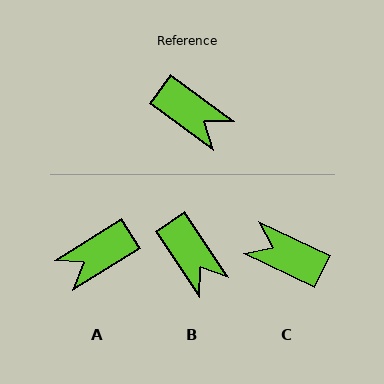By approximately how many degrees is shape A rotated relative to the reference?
Approximately 113 degrees clockwise.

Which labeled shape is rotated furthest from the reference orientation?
C, about 170 degrees away.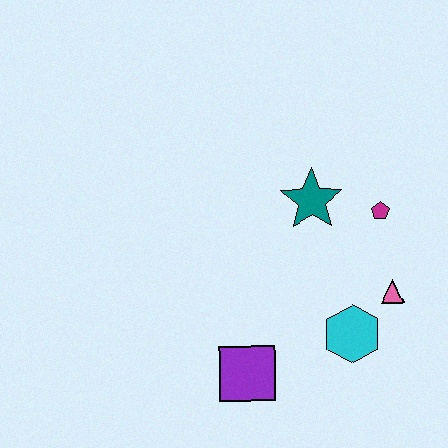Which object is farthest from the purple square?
The magenta pentagon is farthest from the purple square.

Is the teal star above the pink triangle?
Yes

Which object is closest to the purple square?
The cyan hexagon is closest to the purple square.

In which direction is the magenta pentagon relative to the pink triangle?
The magenta pentagon is above the pink triangle.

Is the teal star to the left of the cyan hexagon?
Yes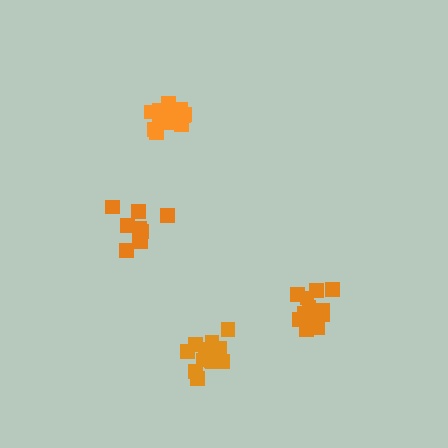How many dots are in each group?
Group 1: 13 dots, Group 2: 13 dots, Group 3: 9 dots, Group 4: 14 dots (49 total).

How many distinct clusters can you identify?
There are 4 distinct clusters.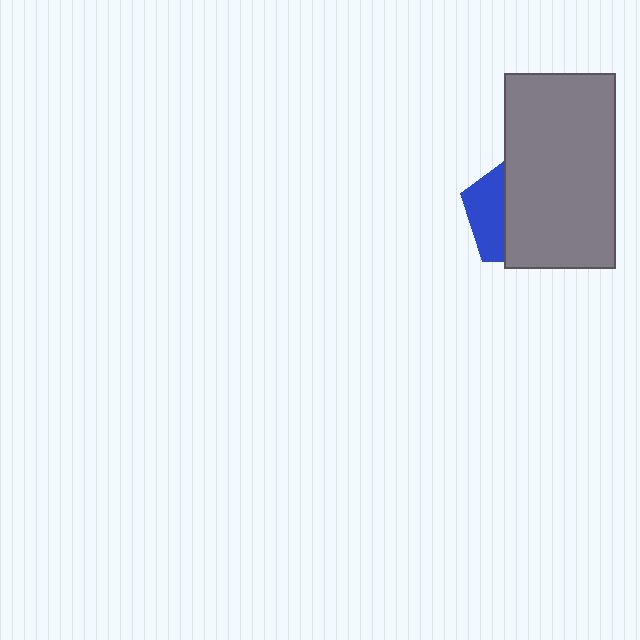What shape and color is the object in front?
The object in front is a gray rectangle.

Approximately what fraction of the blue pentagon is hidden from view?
Roughly 67% of the blue pentagon is hidden behind the gray rectangle.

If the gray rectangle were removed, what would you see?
You would see the complete blue pentagon.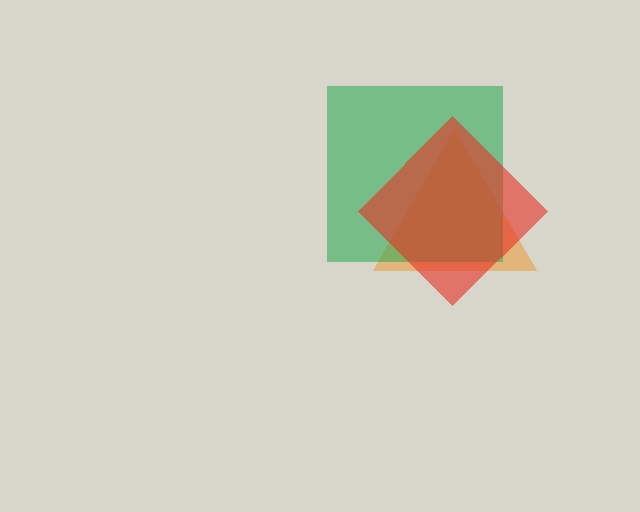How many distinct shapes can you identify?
There are 3 distinct shapes: an orange triangle, a green square, a red diamond.